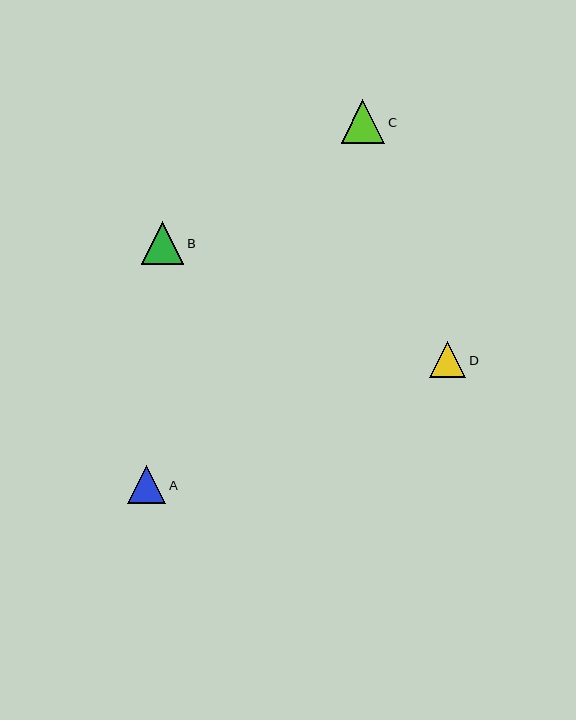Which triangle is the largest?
Triangle C is the largest with a size of approximately 43 pixels.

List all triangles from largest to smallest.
From largest to smallest: C, B, A, D.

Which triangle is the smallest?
Triangle D is the smallest with a size of approximately 36 pixels.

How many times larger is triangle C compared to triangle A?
Triangle C is approximately 1.1 times the size of triangle A.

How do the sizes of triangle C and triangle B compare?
Triangle C and triangle B are approximately the same size.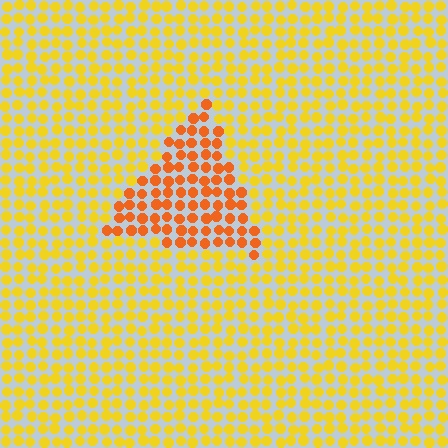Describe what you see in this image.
The image is filled with small yellow elements in a uniform arrangement. A triangle-shaped region is visible where the elements are tinted to a slightly different hue, forming a subtle color boundary.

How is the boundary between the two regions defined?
The boundary is defined purely by a slight shift in hue (about 31 degrees). Spacing, size, and orientation are identical on both sides.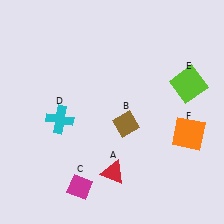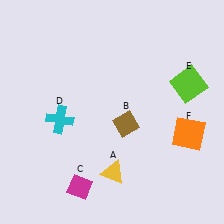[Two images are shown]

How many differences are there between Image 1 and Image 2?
There is 1 difference between the two images.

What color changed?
The triangle (A) changed from red in Image 1 to yellow in Image 2.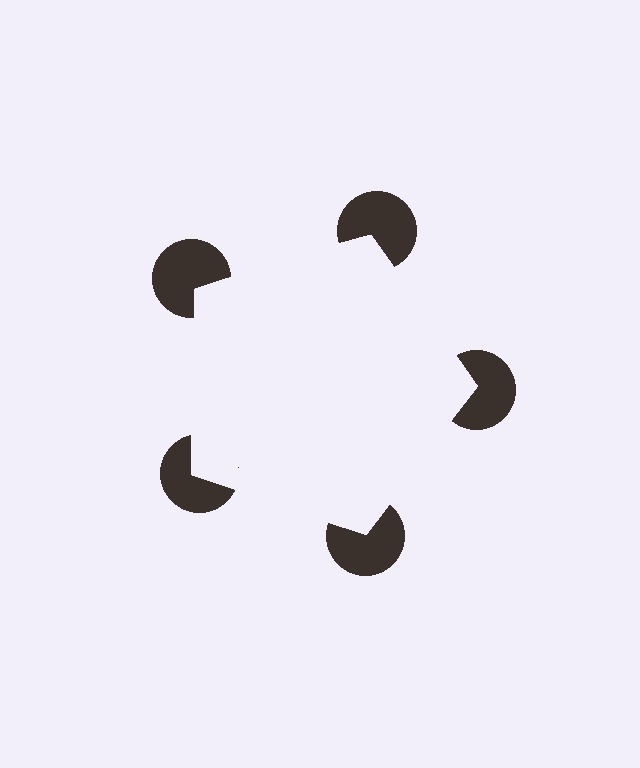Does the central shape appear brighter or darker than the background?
It typically appears slightly brighter than the background, even though no actual brightness change is drawn.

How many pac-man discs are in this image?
There are 5 — one at each vertex of the illusory pentagon.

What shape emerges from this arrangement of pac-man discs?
An illusory pentagon — its edges are inferred from the aligned wedge cuts in the pac-man discs, not physically drawn.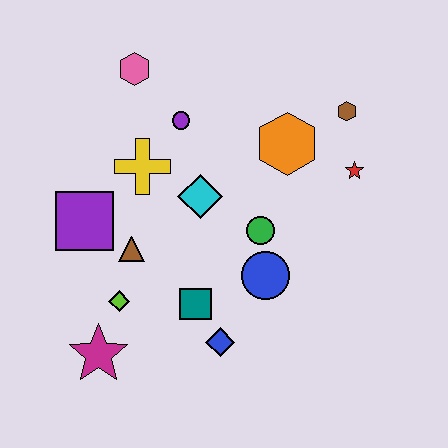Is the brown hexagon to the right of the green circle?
Yes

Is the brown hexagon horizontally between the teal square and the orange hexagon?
No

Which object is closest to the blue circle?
The green circle is closest to the blue circle.